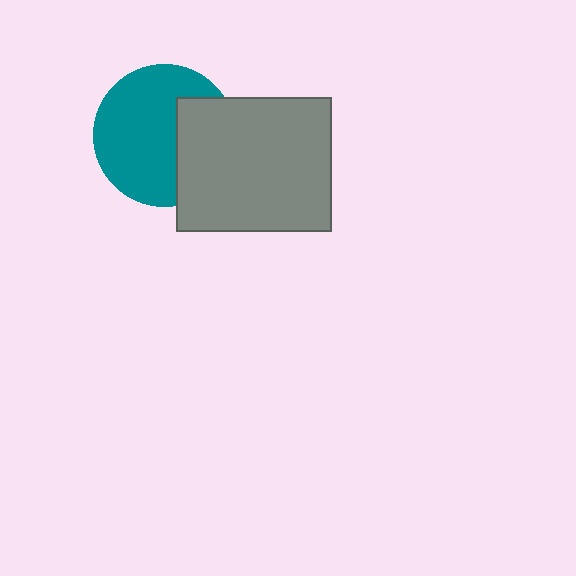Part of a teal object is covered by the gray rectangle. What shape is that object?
It is a circle.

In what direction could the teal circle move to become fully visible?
The teal circle could move left. That would shift it out from behind the gray rectangle entirely.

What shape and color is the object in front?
The object in front is a gray rectangle.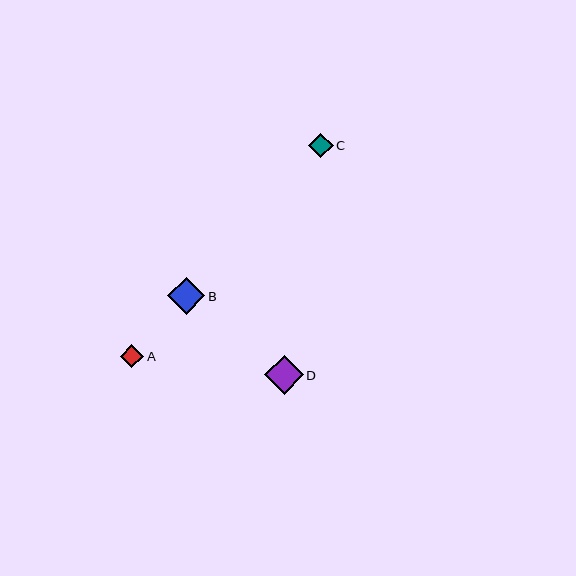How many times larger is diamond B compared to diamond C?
Diamond B is approximately 1.5 times the size of diamond C.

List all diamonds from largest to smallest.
From largest to smallest: D, B, C, A.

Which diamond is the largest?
Diamond D is the largest with a size of approximately 38 pixels.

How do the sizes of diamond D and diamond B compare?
Diamond D and diamond B are approximately the same size.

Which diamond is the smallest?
Diamond A is the smallest with a size of approximately 23 pixels.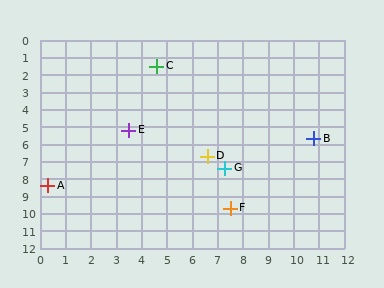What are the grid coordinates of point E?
Point E is at approximately (3.5, 5.2).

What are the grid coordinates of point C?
Point C is at approximately (4.6, 1.5).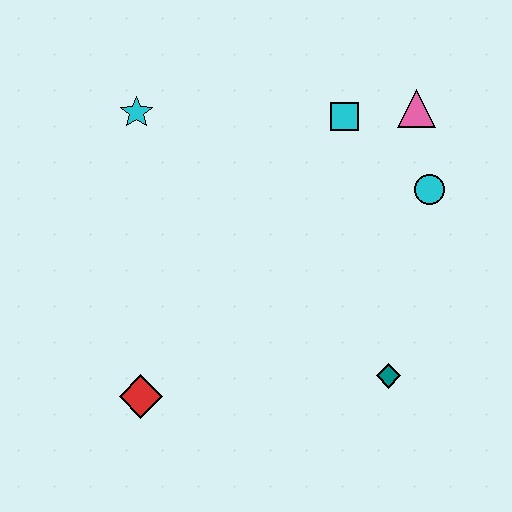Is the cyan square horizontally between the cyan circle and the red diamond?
Yes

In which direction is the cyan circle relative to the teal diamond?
The cyan circle is above the teal diamond.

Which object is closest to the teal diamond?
The cyan circle is closest to the teal diamond.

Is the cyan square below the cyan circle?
No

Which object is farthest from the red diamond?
The pink triangle is farthest from the red diamond.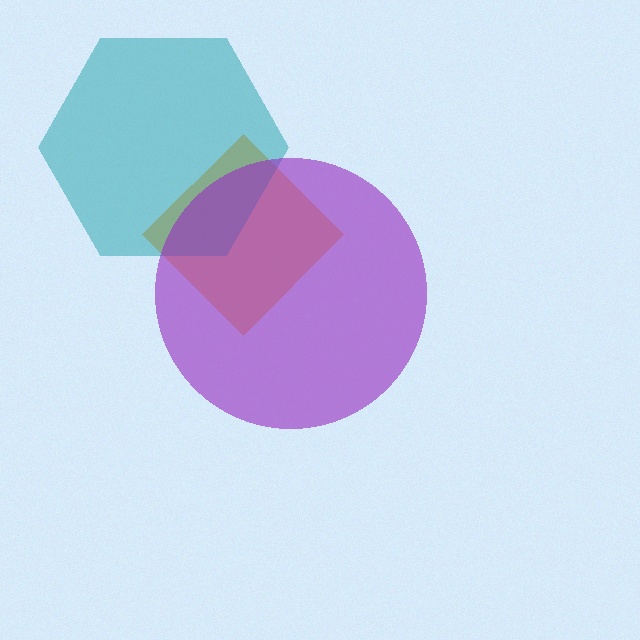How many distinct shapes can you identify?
There are 3 distinct shapes: an orange diamond, a teal hexagon, a purple circle.